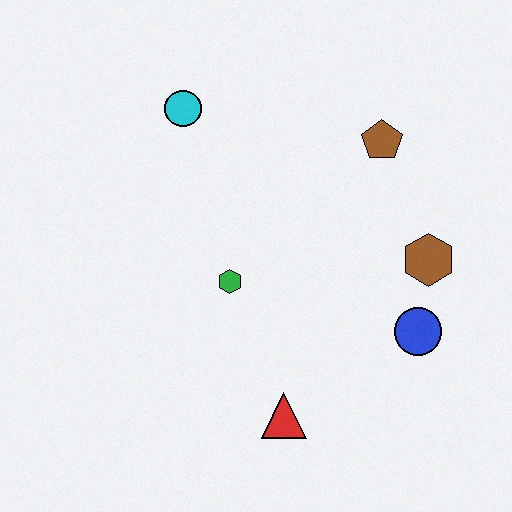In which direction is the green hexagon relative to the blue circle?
The green hexagon is to the left of the blue circle.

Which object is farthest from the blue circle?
The cyan circle is farthest from the blue circle.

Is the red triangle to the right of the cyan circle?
Yes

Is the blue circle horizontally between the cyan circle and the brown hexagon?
Yes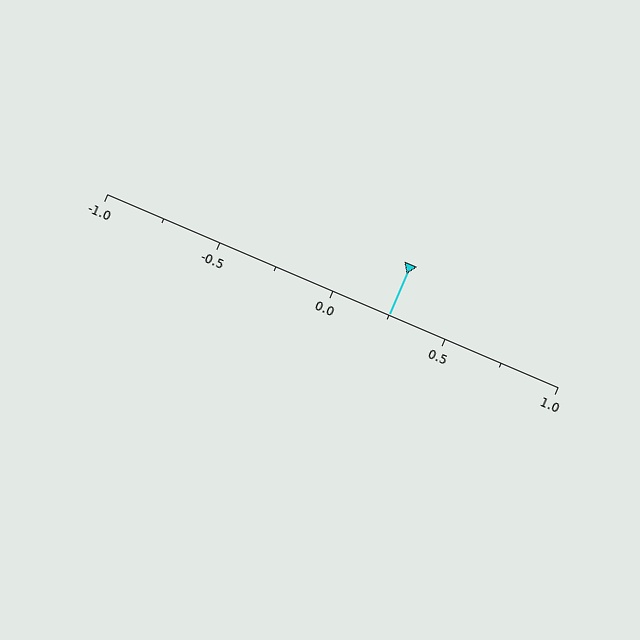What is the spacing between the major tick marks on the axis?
The major ticks are spaced 0.5 apart.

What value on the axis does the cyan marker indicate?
The marker indicates approximately 0.25.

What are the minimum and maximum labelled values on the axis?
The axis runs from -1.0 to 1.0.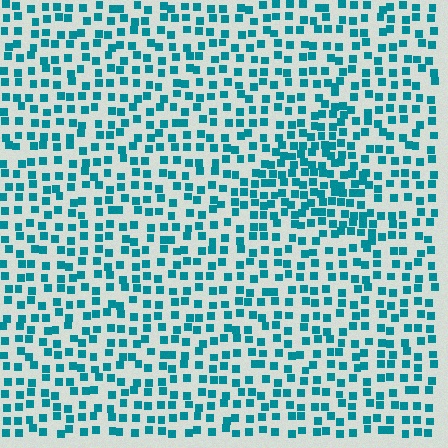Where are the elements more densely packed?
The elements are more densely packed inside the triangle boundary.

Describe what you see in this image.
The image contains small teal elements arranged at two different densities. A triangle-shaped region is visible where the elements are more densely packed than the surrounding area.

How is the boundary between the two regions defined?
The boundary is defined by a change in element density (approximately 1.7x ratio). All elements are the same color, size, and shape.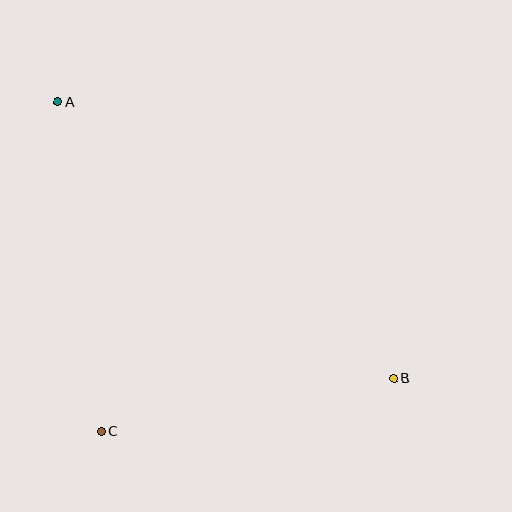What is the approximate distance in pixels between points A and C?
The distance between A and C is approximately 332 pixels.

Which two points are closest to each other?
Points B and C are closest to each other.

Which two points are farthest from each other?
Points A and B are farthest from each other.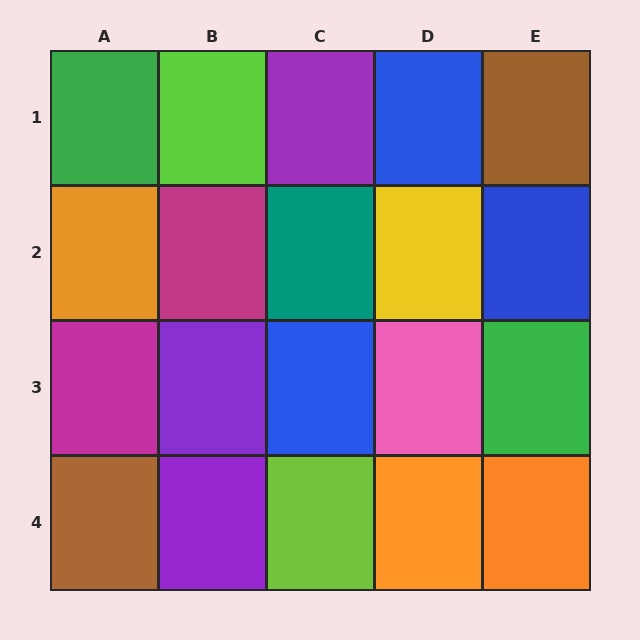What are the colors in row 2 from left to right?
Orange, magenta, teal, yellow, blue.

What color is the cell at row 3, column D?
Pink.